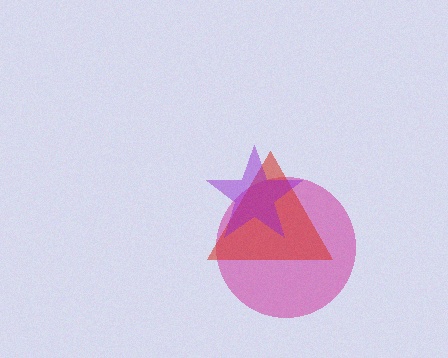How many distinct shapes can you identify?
There are 3 distinct shapes: a magenta circle, a red triangle, a purple star.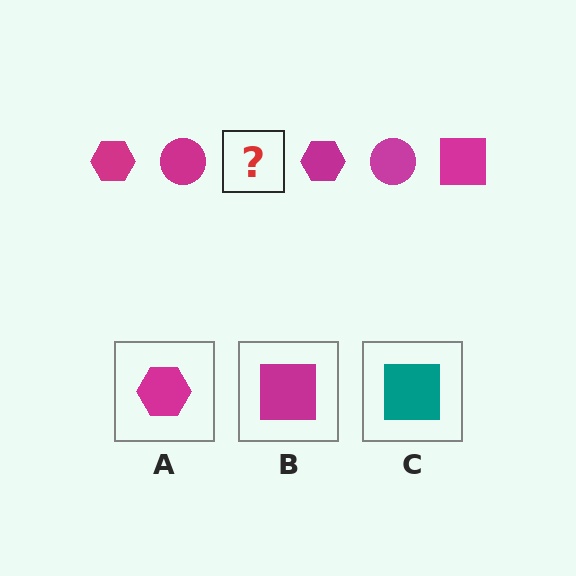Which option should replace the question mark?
Option B.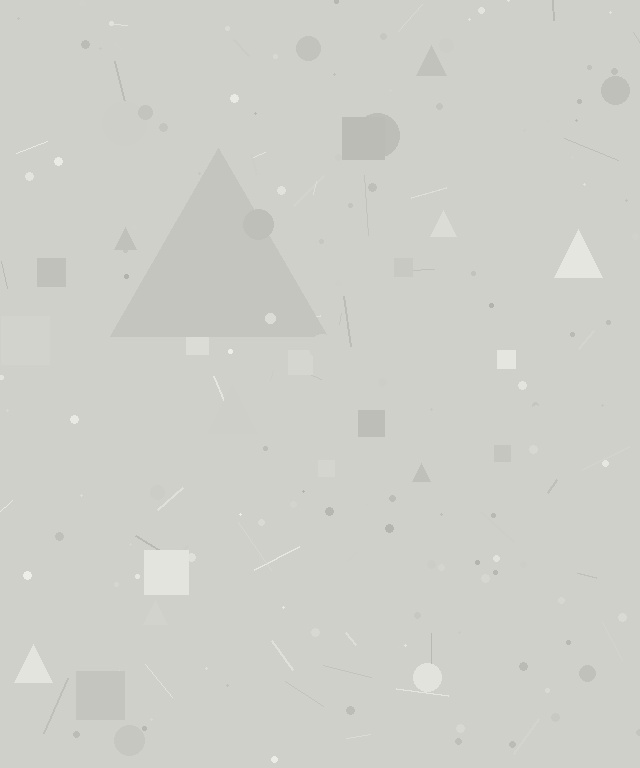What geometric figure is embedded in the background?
A triangle is embedded in the background.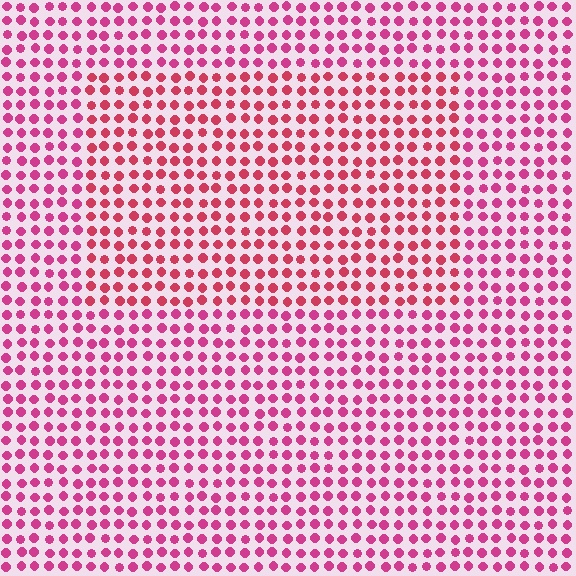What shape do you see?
I see a rectangle.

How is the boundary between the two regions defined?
The boundary is defined purely by a slight shift in hue (about 21 degrees). Spacing, size, and orientation are identical on both sides.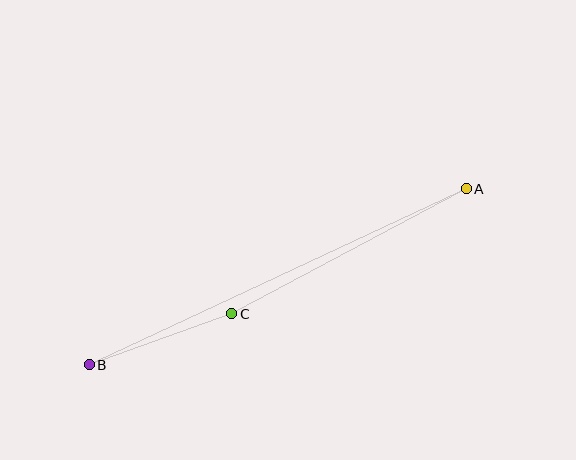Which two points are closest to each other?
Points B and C are closest to each other.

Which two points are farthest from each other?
Points A and B are farthest from each other.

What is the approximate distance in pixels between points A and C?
The distance between A and C is approximately 266 pixels.